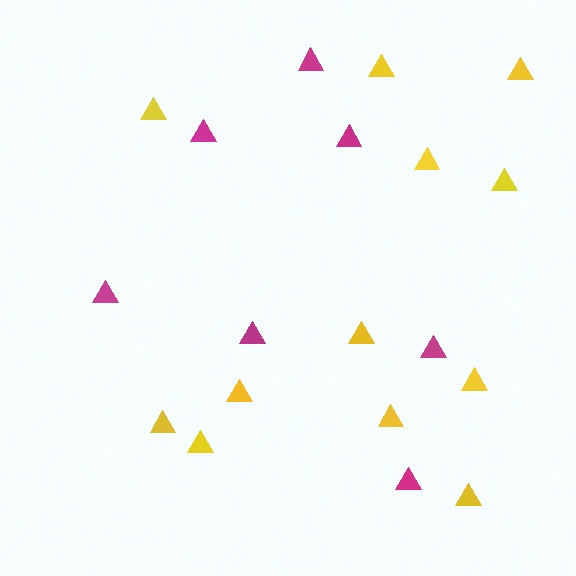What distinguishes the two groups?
There are 2 groups: one group of magenta triangles (7) and one group of yellow triangles (12).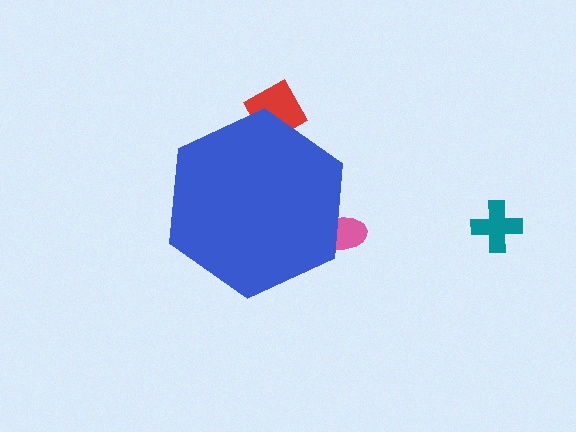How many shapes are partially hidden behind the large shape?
2 shapes are partially hidden.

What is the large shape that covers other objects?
A blue hexagon.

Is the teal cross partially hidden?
No, the teal cross is fully visible.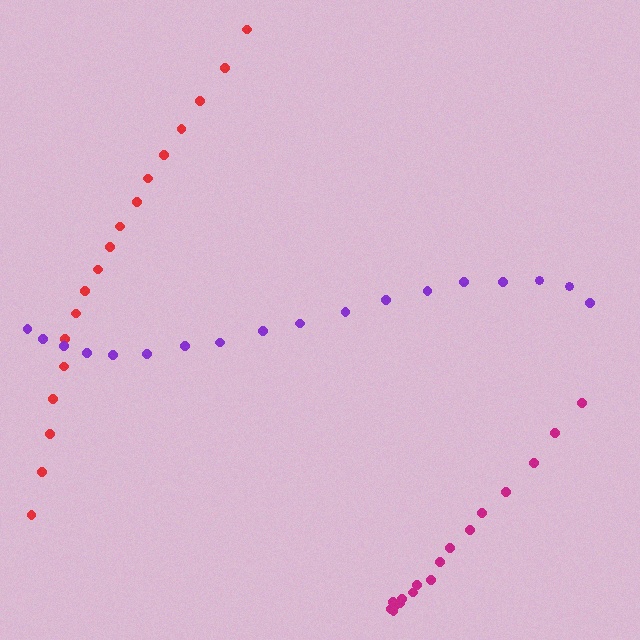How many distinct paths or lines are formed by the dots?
There are 3 distinct paths.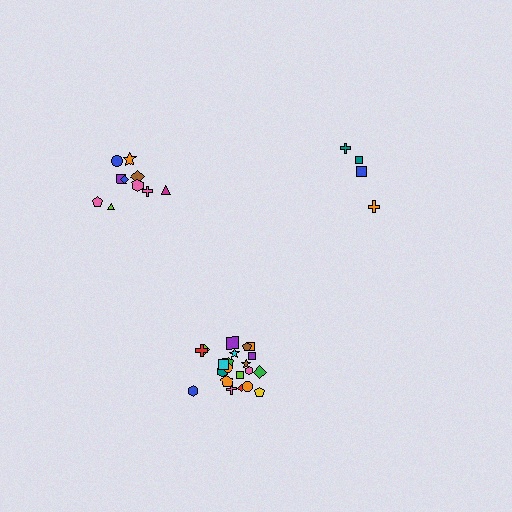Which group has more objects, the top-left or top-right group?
The top-left group.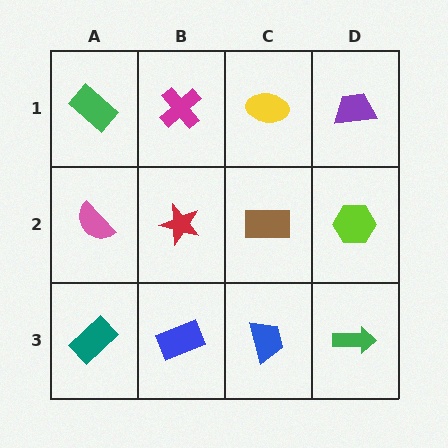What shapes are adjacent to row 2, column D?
A purple trapezoid (row 1, column D), a green arrow (row 3, column D), a brown rectangle (row 2, column C).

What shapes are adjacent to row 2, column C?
A yellow ellipse (row 1, column C), a blue trapezoid (row 3, column C), a red star (row 2, column B), a lime hexagon (row 2, column D).